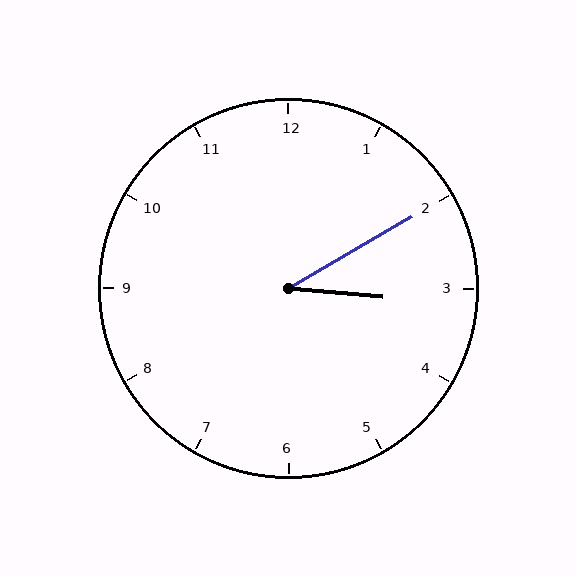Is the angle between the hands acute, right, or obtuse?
It is acute.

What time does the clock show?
3:10.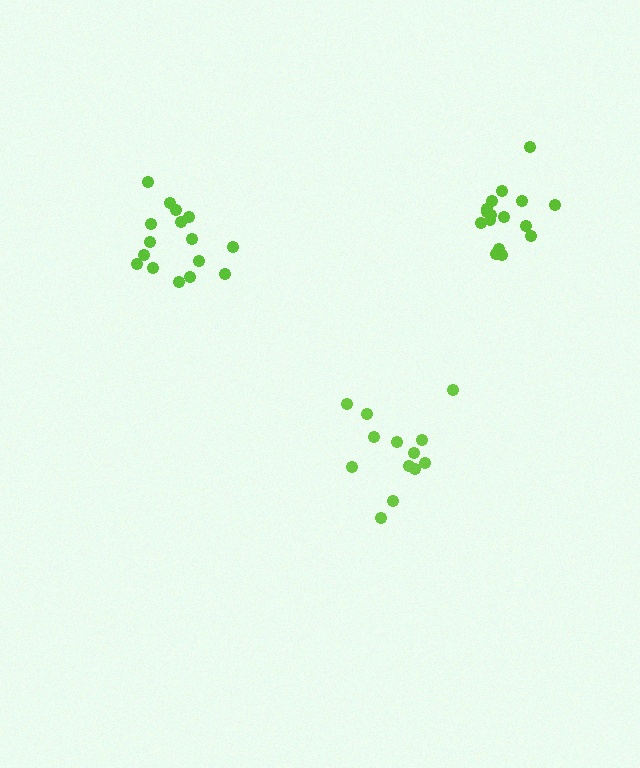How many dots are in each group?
Group 1: 16 dots, Group 2: 14 dots, Group 3: 16 dots (46 total).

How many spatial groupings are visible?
There are 3 spatial groupings.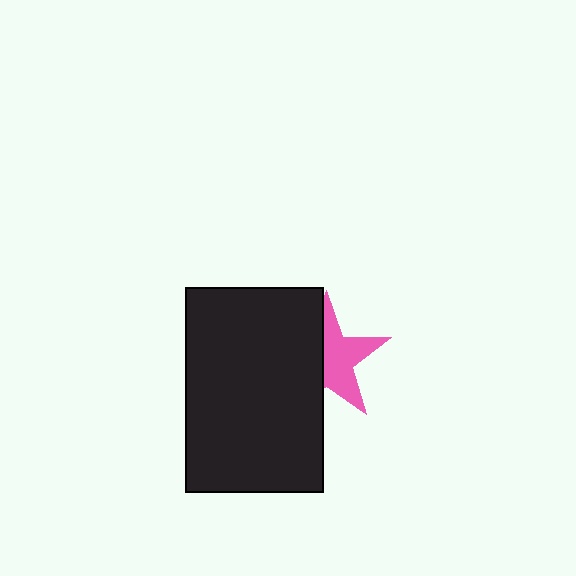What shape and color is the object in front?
The object in front is a black rectangle.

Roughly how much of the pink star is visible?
About half of it is visible (roughly 55%).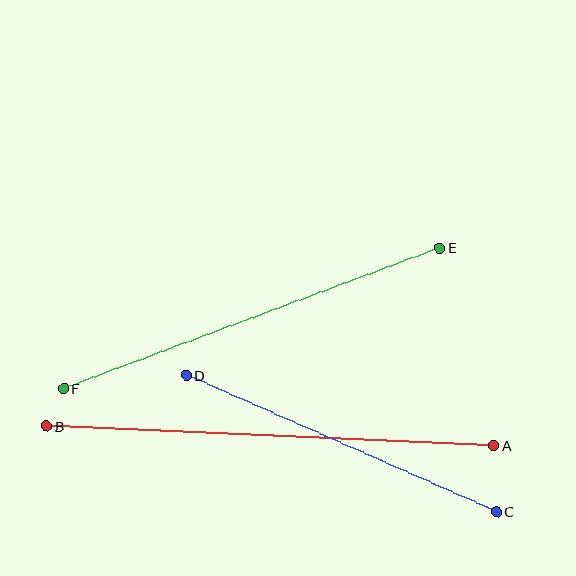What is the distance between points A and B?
The distance is approximately 448 pixels.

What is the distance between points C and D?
The distance is approximately 339 pixels.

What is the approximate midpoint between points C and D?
The midpoint is at approximately (341, 444) pixels.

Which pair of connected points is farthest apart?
Points A and B are farthest apart.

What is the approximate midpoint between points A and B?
The midpoint is at approximately (270, 436) pixels.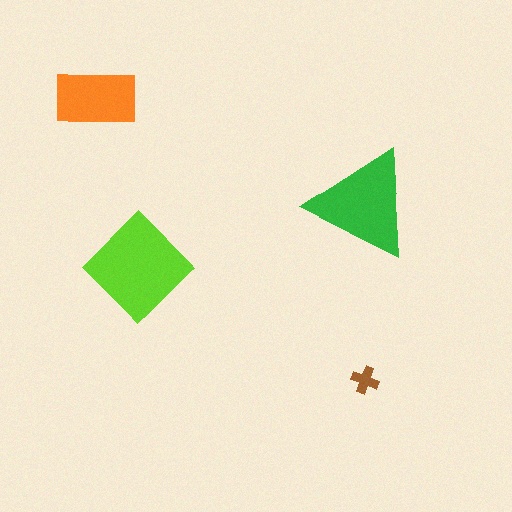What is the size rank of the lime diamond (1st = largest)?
1st.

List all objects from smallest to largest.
The brown cross, the orange rectangle, the green triangle, the lime diamond.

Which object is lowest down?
The brown cross is bottommost.